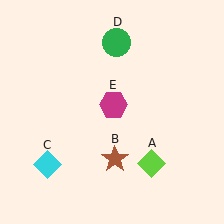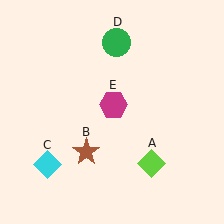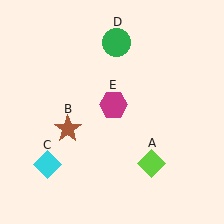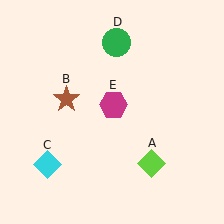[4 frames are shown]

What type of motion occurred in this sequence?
The brown star (object B) rotated clockwise around the center of the scene.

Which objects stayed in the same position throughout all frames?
Lime diamond (object A) and cyan diamond (object C) and green circle (object D) and magenta hexagon (object E) remained stationary.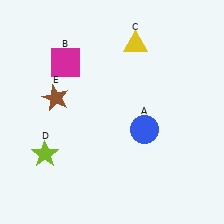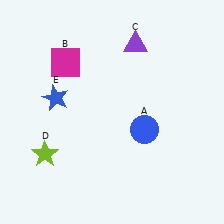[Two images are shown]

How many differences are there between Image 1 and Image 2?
There are 2 differences between the two images.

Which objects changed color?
C changed from yellow to purple. E changed from brown to blue.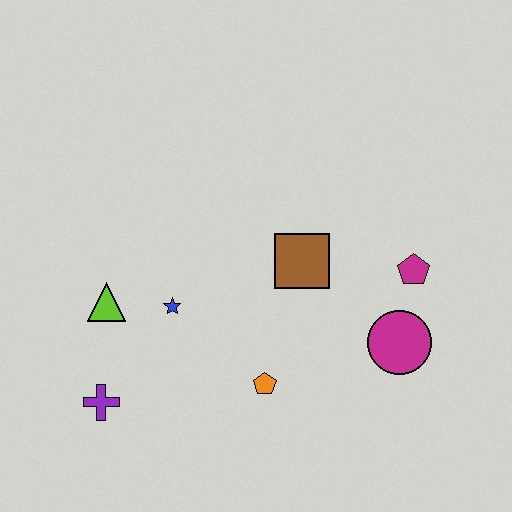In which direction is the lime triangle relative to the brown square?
The lime triangle is to the left of the brown square.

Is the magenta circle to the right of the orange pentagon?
Yes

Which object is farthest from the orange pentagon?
The magenta pentagon is farthest from the orange pentagon.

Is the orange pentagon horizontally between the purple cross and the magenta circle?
Yes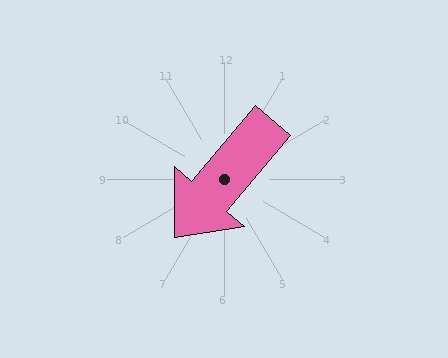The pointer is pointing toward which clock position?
Roughly 7 o'clock.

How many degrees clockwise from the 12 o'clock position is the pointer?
Approximately 220 degrees.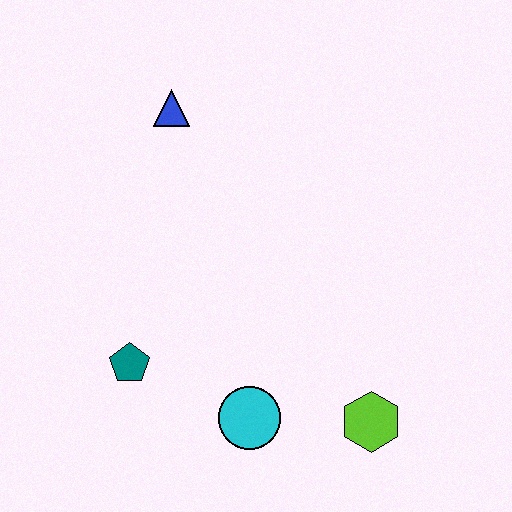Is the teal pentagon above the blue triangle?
No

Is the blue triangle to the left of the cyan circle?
Yes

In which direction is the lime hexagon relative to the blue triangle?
The lime hexagon is below the blue triangle.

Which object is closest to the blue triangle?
The teal pentagon is closest to the blue triangle.